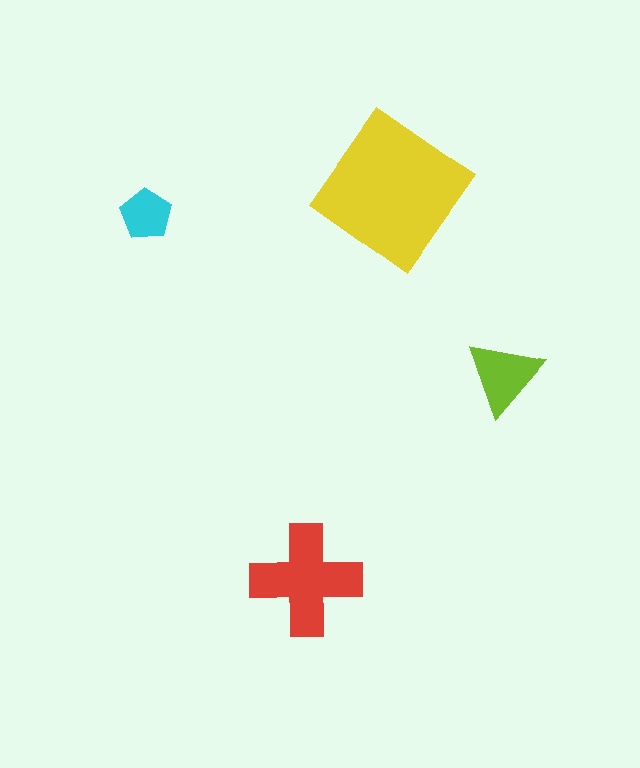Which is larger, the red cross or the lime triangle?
The red cross.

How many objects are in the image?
There are 4 objects in the image.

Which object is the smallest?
The cyan pentagon.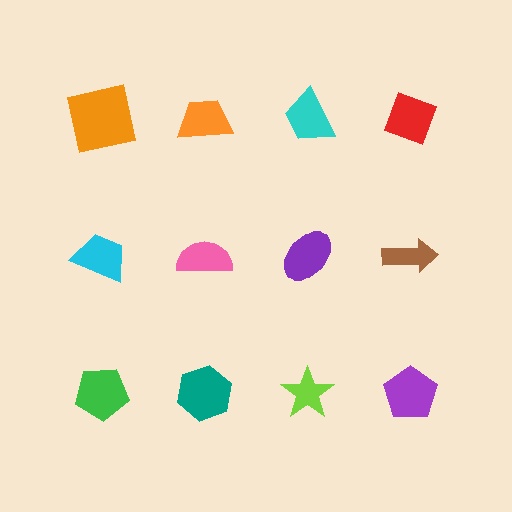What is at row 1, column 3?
A cyan trapezoid.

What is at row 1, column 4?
A red diamond.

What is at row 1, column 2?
An orange trapezoid.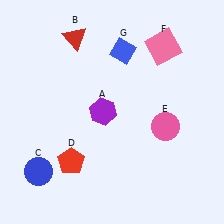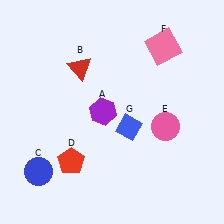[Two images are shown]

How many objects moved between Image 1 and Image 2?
2 objects moved between the two images.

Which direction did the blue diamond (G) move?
The blue diamond (G) moved down.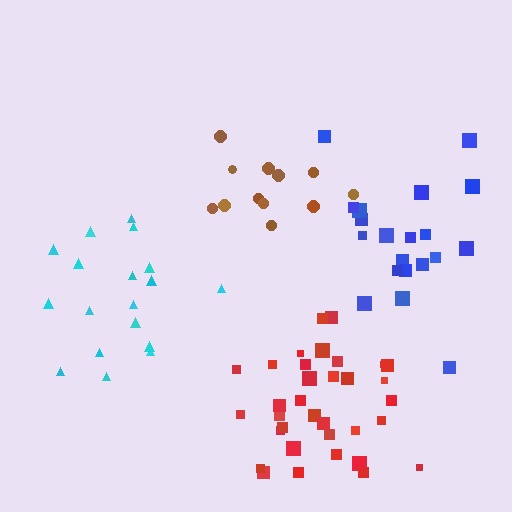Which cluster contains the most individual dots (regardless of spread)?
Red (34).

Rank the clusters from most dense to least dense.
blue, red, brown, cyan.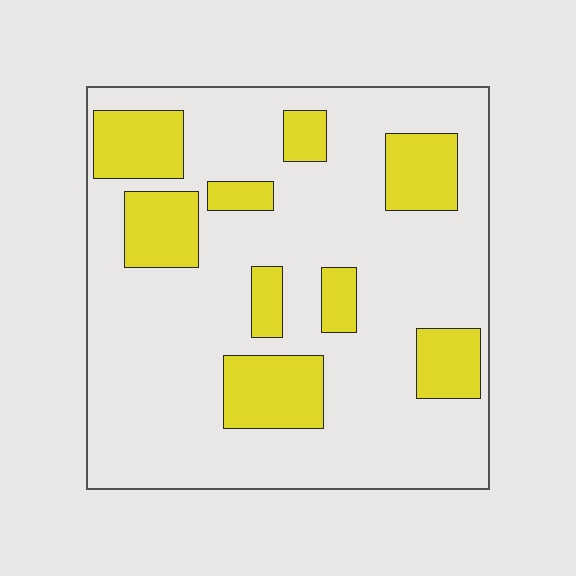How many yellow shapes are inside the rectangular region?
9.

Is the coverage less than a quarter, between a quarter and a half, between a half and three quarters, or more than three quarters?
Less than a quarter.